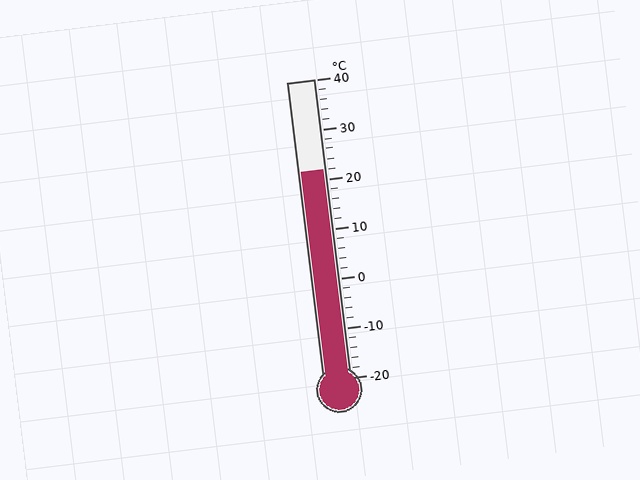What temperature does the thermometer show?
The thermometer shows approximately 22°C.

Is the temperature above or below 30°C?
The temperature is below 30°C.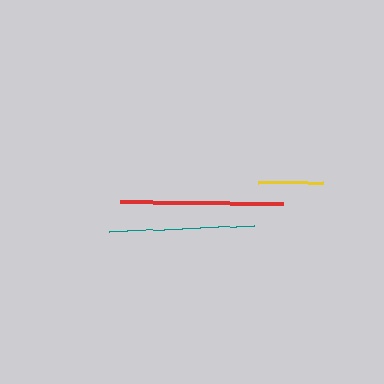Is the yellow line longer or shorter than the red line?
The red line is longer than the yellow line.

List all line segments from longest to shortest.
From longest to shortest: red, teal, yellow.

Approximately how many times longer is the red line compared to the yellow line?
The red line is approximately 2.5 times the length of the yellow line.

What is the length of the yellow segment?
The yellow segment is approximately 65 pixels long.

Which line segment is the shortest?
The yellow line is the shortest at approximately 65 pixels.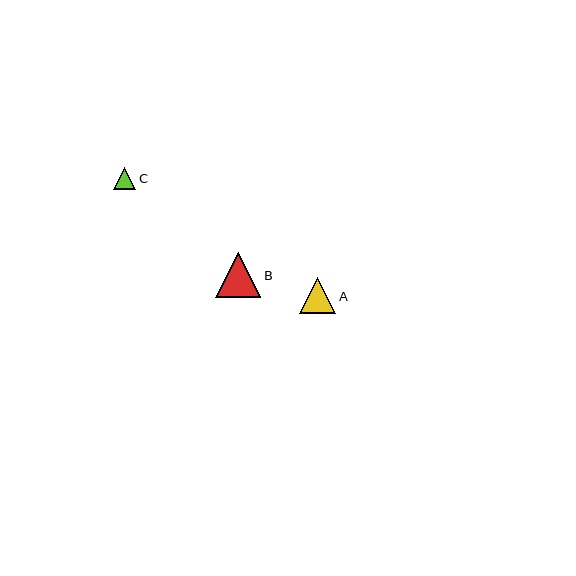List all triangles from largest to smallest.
From largest to smallest: B, A, C.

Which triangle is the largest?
Triangle B is the largest with a size of approximately 45 pixels.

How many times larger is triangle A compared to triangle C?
Triangle A is approximately 1.7 times the size of triangle C.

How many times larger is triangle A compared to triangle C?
Triangle A is approximately 1.7 times the size of triangle C.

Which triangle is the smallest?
Triangle C is the smallest with a size of approximately 22 pixels.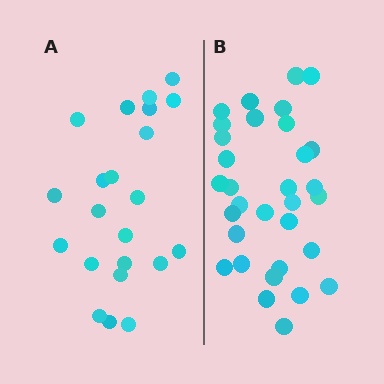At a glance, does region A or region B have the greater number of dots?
Region B (the right region) has more dots.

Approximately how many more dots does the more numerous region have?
Region B has roughly 10 or so more dots than region A.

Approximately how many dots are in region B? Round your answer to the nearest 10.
About 30 dots. (The exact count is 32, which rounds to 30.)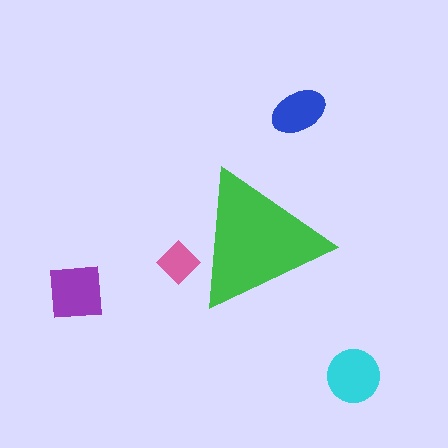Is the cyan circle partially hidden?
No, the cyan circle is fully visible.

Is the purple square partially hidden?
No, the purple square is fully visible.